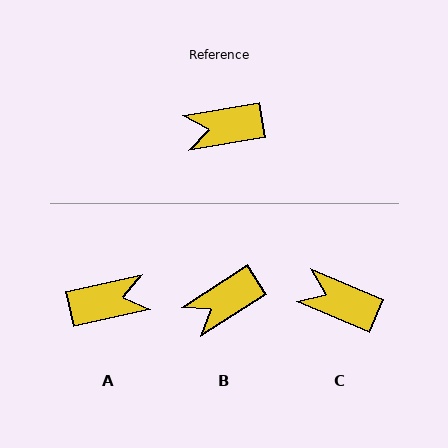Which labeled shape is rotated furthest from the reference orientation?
A, about 177 degrees away.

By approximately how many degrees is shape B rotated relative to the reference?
Approximately 23 degrees counter-clockwise.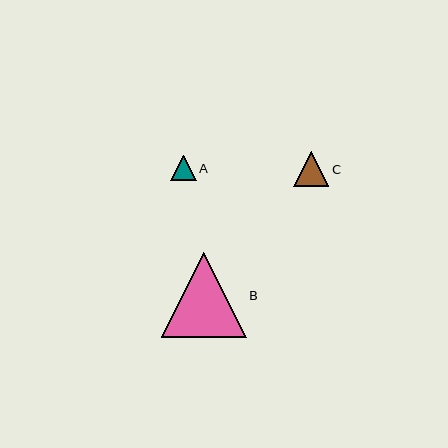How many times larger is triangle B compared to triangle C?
Triangle B is approximately 2.4 times the size of triangle C.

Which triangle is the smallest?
Triangle A is the smallest with a size of approximately 25 pixels.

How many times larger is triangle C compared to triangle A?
Triangle C is approximately 1.4 times the size of triangle A.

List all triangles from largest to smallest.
From largest to smallest: B, C, A.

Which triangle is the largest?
Triangle B is the largest with a size of approximately 85 pixels.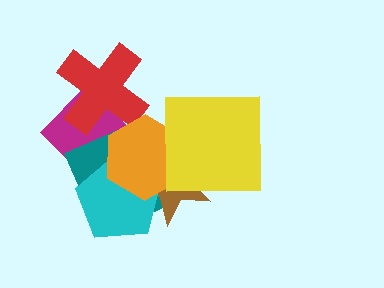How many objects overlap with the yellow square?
2 objects overlap with the yellow square.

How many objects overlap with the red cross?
2 objects overlap with the red cross.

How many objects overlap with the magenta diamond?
4 objects overlap with the magenta diamond.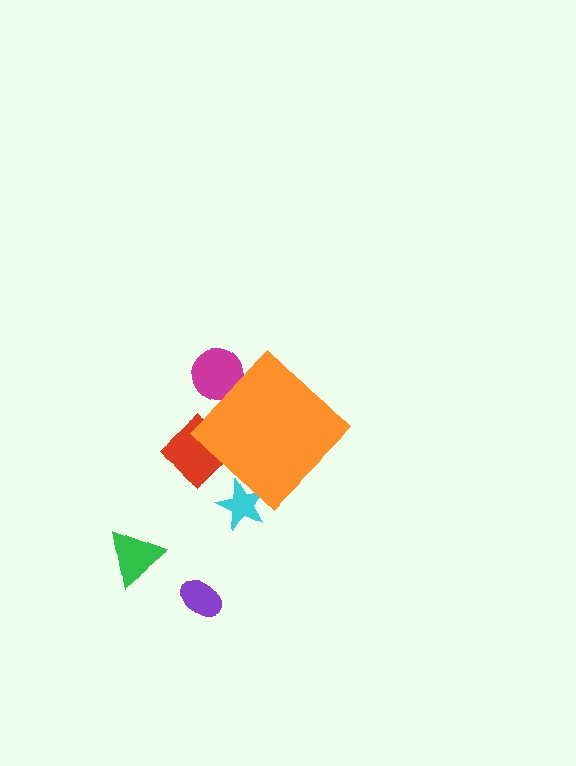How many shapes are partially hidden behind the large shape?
3 shapes are partially hidden.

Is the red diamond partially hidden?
Yes, the red diamond is partially hidden behind the orange diamond.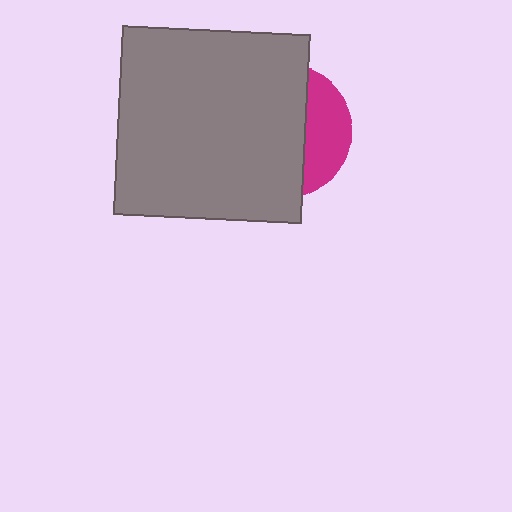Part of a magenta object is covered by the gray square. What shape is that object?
It is a circle.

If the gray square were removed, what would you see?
You would see the complete magenta circle.